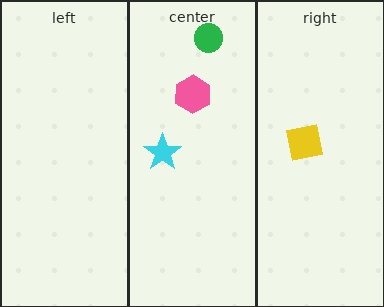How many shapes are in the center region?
3.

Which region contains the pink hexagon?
The center region.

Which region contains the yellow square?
The right region.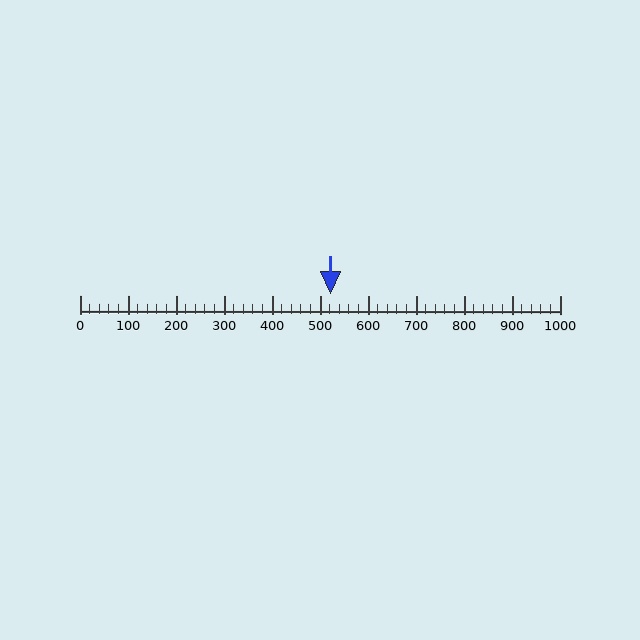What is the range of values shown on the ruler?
The ruler shows values from 0 to 1000.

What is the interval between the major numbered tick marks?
The major tick marks are spaced 100 units apart.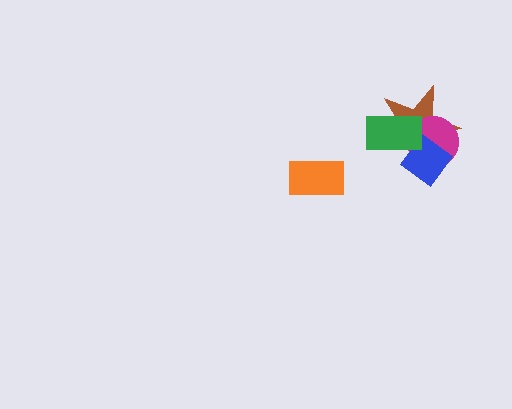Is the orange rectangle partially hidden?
No, no other shape covers it.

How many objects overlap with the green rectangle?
3 objects overlap with the green rectangle.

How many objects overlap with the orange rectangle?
0 objects overlap with the orange rectangle.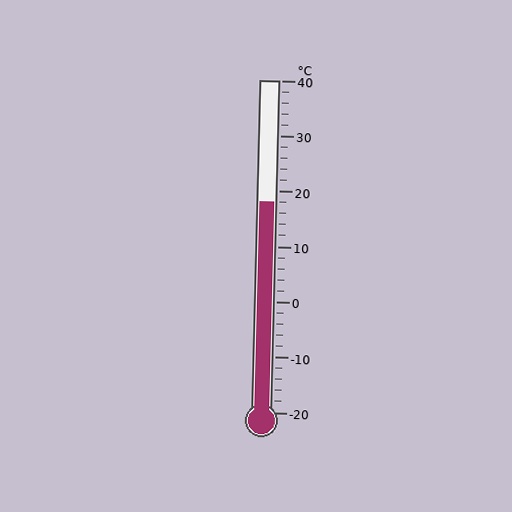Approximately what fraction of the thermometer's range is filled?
The thermometer is filled to approximately 65% of its range.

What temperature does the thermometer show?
The thermometer shows approximately 18°C.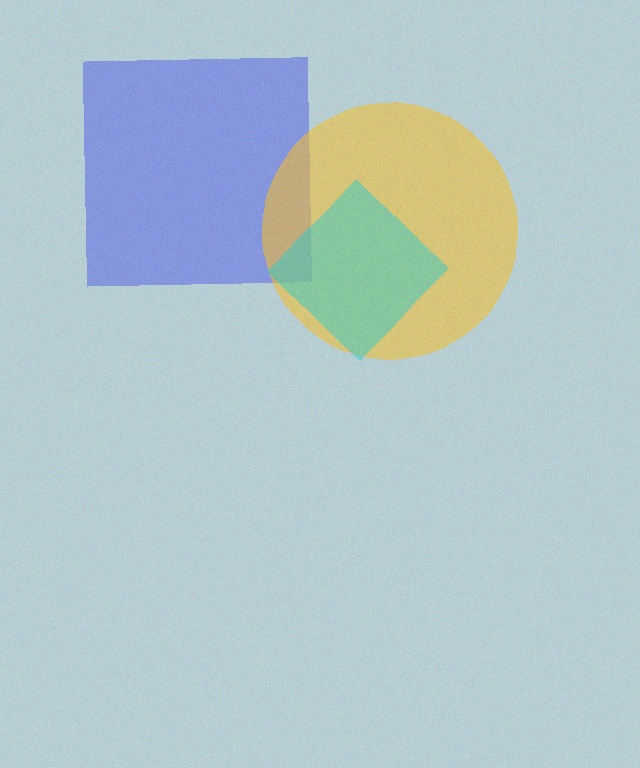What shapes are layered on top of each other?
The layered shapes are: a blue square, a yellow circle, a cyan diamond.